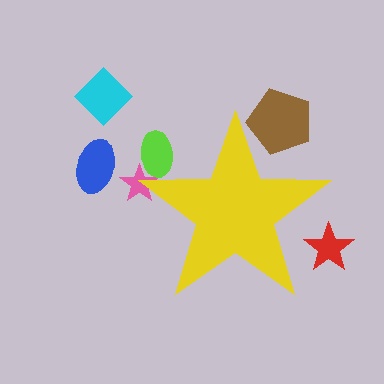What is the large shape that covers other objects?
A yellow star.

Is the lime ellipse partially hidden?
Yes, the lime ellipse is partially hidden behind the yellow star.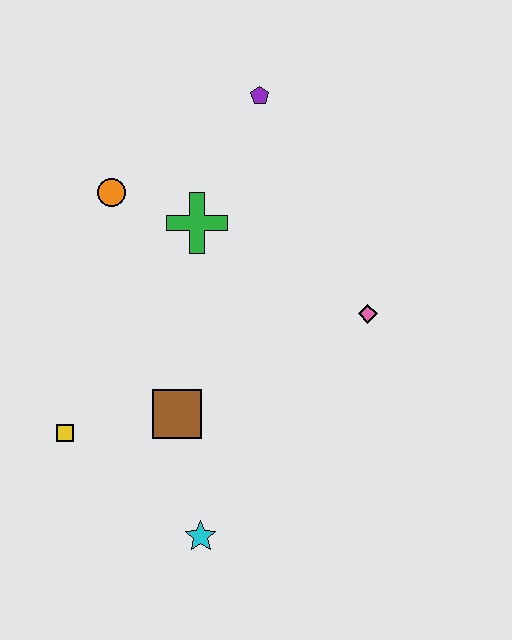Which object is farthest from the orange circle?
The cyan star is farthest from the orange circle.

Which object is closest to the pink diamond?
The green cross is closest to the pink diamond.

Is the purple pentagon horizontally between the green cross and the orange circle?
No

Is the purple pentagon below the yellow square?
No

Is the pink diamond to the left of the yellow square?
No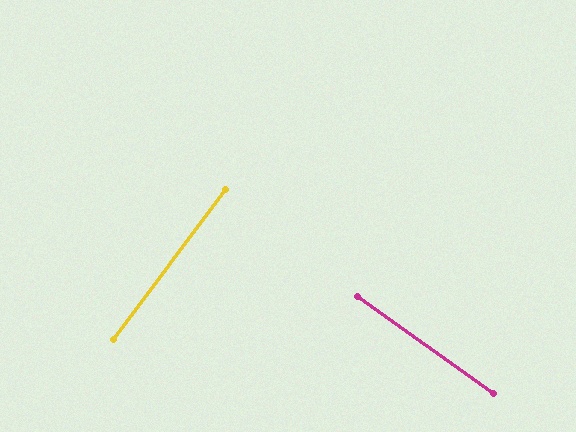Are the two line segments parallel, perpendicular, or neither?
Perpendicular — they meet at approximately 89°.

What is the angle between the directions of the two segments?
Approximately 89 degrees.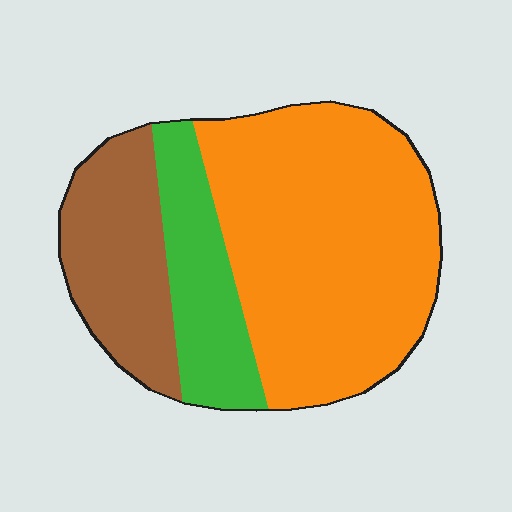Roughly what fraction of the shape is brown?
Brown covers around 25% of the shape.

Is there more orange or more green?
Orange.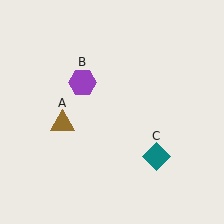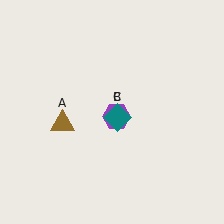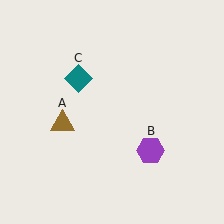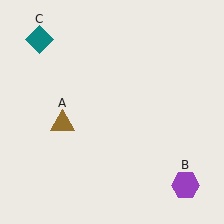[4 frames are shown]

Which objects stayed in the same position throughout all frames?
Brown triangle (object A) remained stationary.